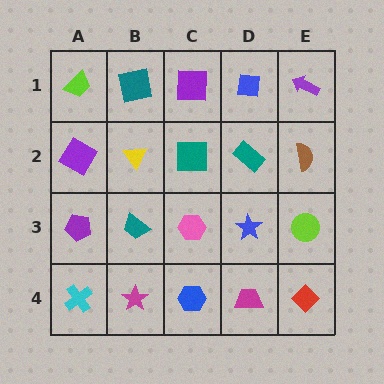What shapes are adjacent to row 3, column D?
A teal rectangle (row 2, column D), a magenta trapezoid (row 4, column D), a pink hexagon (row 3, column C), a lime circle (row 3, column E).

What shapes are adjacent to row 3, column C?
A teal square (row 2, column C), a blue hexagon (row 4, column C), a teal trapezoid (row 3, column B), a blue star (row 3, column D).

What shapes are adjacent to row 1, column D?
A teal rectangle (row 2, column D), a purple square (row 1, column C), a purple arrow (row 1, column E).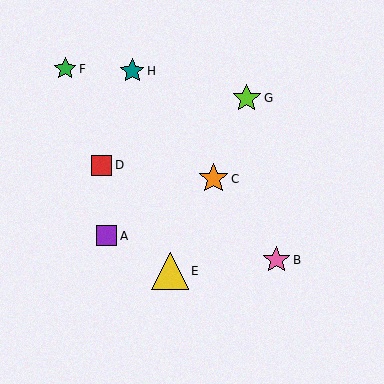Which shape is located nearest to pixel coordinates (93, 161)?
The red square (labeled D) at (101, 165) is nearest to that location.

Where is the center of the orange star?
The center of the orange star is at (214, 179).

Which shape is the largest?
The yellow triangle (labeled E) is the largest.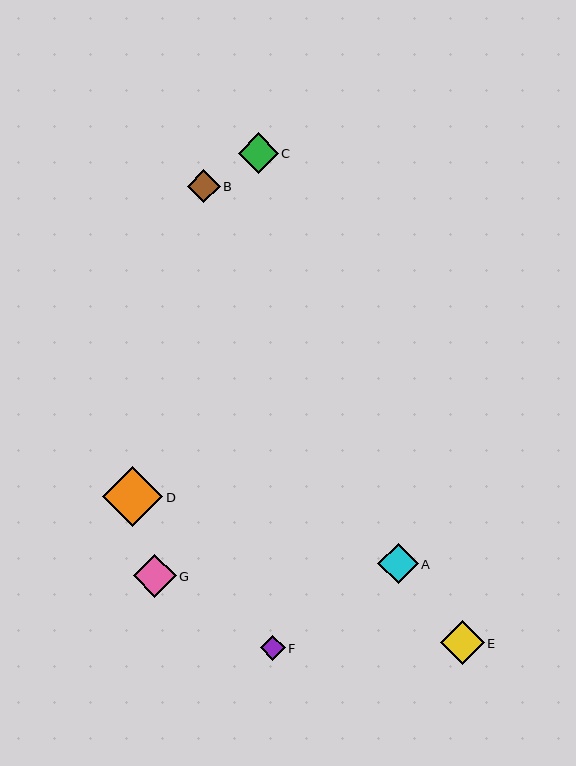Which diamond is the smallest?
Diamond F is the smallest with a size of approximately 25 pixels.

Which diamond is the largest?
Diamond D is the largest with a size of approximately 60 pixels.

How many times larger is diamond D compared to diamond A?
Diamond D is approximately 1.5 times the size of diamond A.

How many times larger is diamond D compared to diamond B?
Diamond D is approximately 1.8 times the size of diamond B.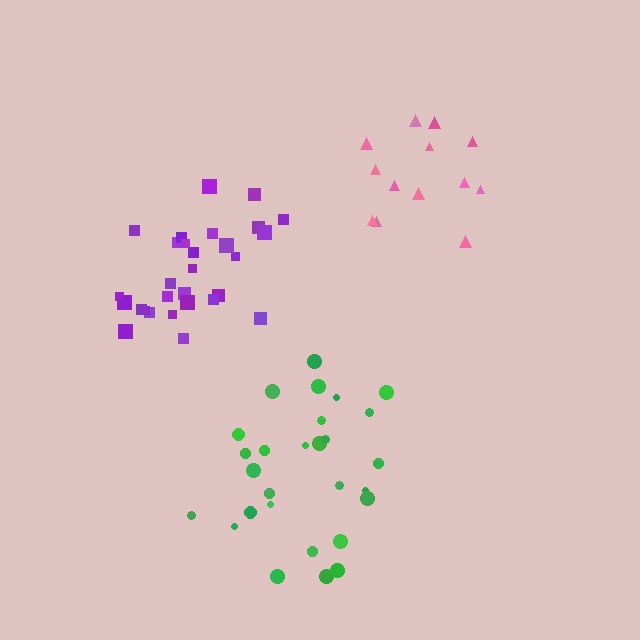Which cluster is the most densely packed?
Purple.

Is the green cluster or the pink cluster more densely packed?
Pink.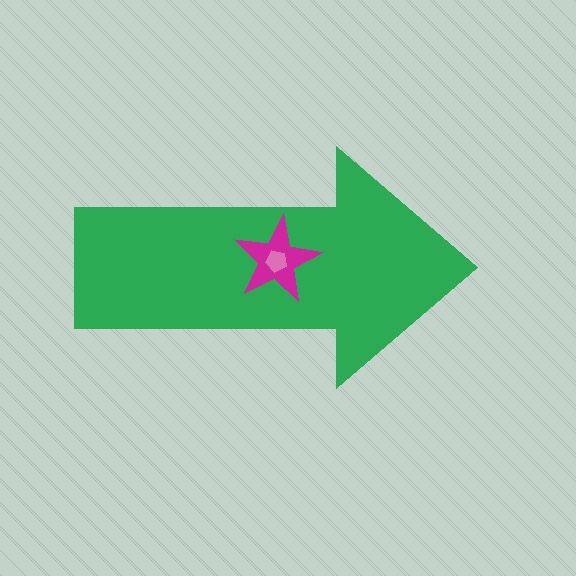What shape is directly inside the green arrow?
The magenta star.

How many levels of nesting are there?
3.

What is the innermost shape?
The pink pentagon.